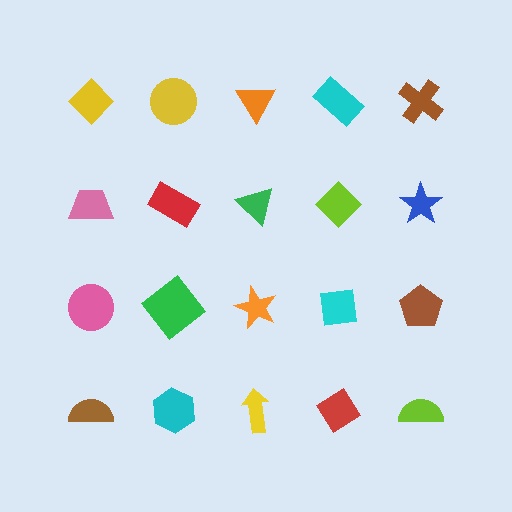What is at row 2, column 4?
A lime diamond.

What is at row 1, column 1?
A yellow diamond.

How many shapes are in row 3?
5 shapes.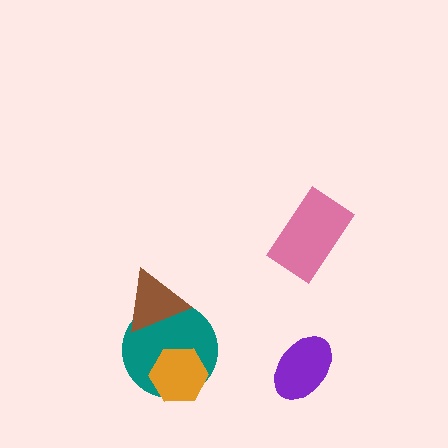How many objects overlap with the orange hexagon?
1 object overlaps with the orange hexagon.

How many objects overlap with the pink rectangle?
0 objects overlap with the pink rectangle.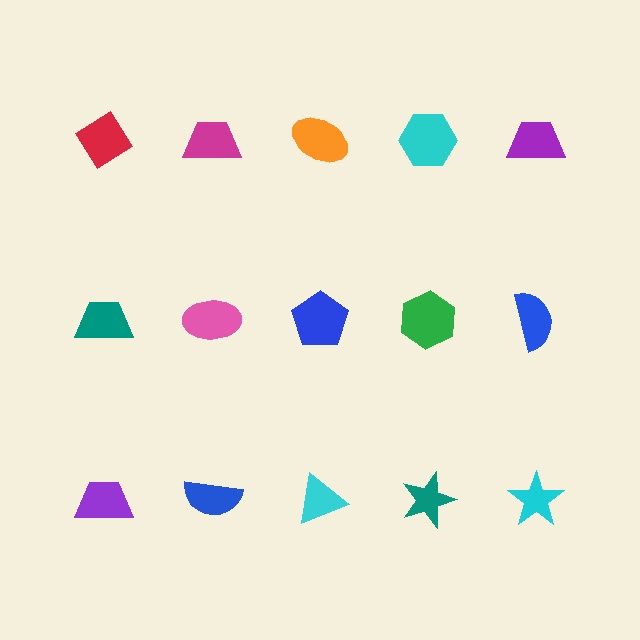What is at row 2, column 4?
A green hexagon.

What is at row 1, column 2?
A magenta trapezoid.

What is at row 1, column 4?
A cyan hexagon.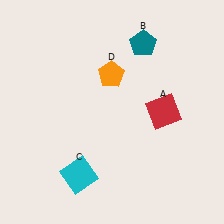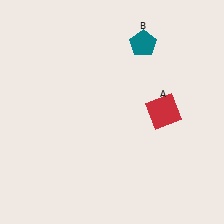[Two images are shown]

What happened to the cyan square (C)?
The cyan square (C) was removed in Image 2. It was in the bottom-left area of Image 1.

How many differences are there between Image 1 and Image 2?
There are 2 differences between the two images.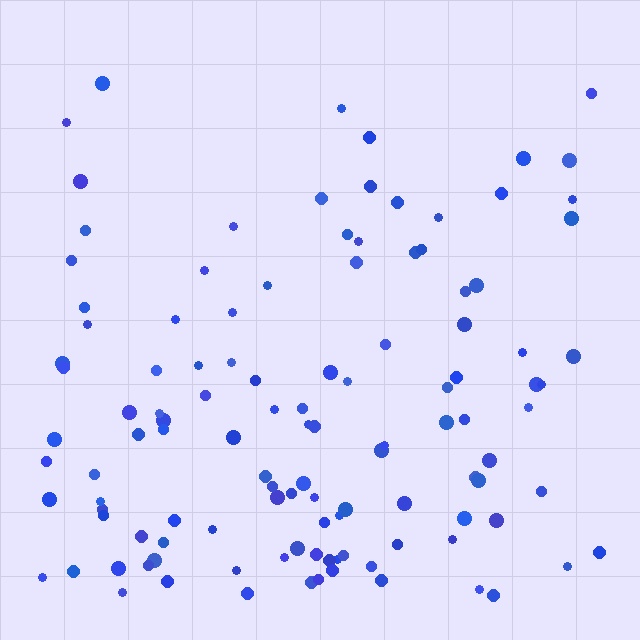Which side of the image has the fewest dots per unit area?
The top.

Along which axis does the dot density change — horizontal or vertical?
Vertical.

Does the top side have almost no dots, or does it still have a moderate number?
Still a moderate number, just noticeably fewer than the bottom.